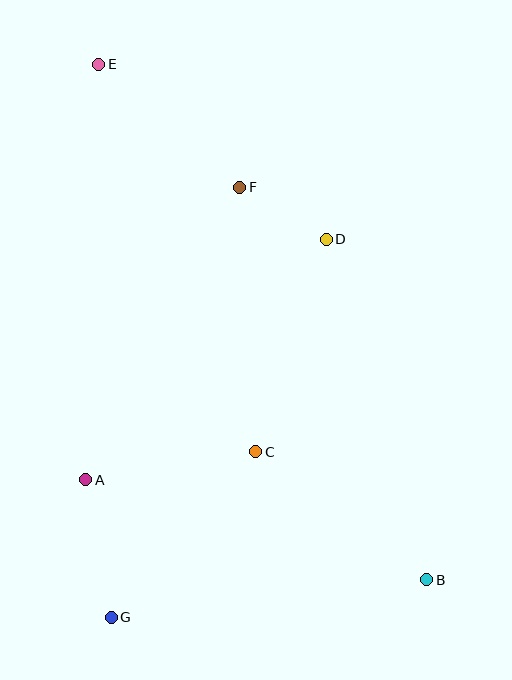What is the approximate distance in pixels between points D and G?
The distance between D and G is approximately 435 pixels.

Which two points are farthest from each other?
Points B and E are farthest from each other.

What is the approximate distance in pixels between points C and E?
The distance between C and E is approximately 418 pixels.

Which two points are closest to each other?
Points D and F are closest to each other.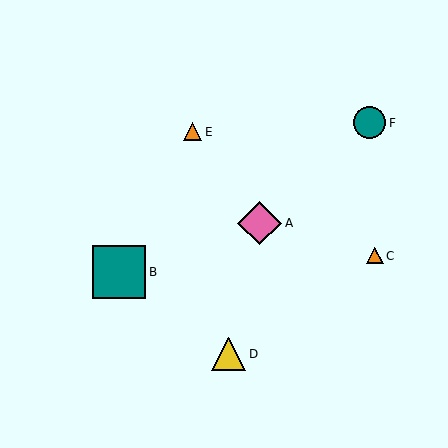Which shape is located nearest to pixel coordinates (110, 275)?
The teal square (labeled B) at (119, 272) is nearest to that location.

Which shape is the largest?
The teal square (labeled B) is the largest.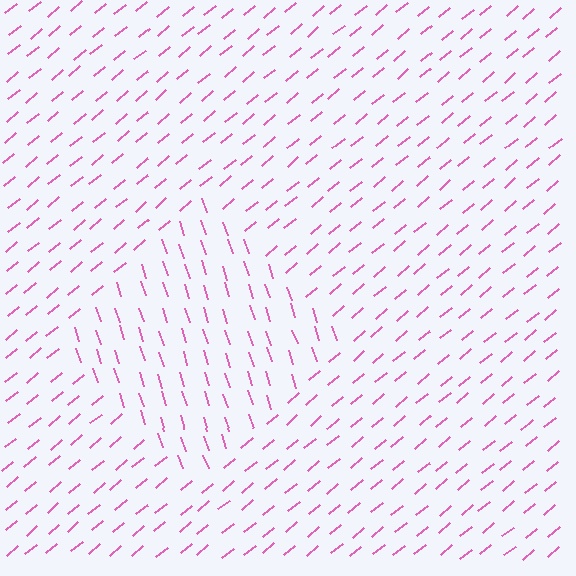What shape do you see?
I see a diamond.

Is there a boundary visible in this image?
Yes, there is a texture boundary formed by a change in line orientation.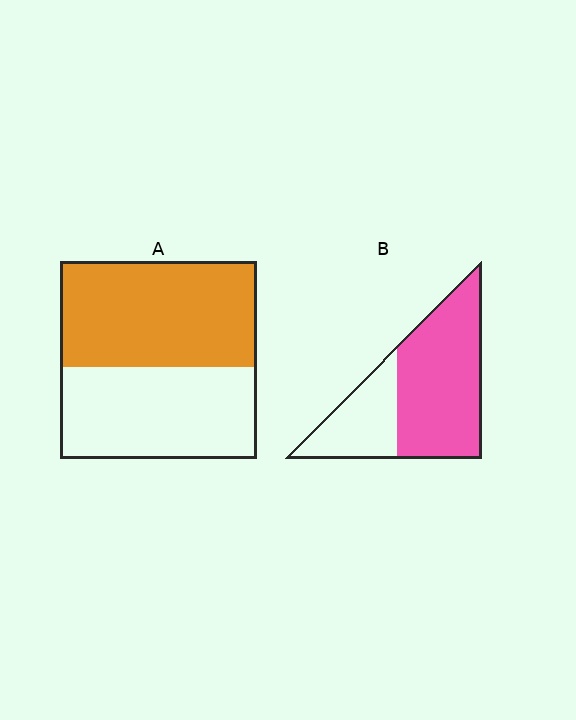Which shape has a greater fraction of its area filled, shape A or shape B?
Shape B.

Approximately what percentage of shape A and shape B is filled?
A is approximately 55% and B is approximately 70%.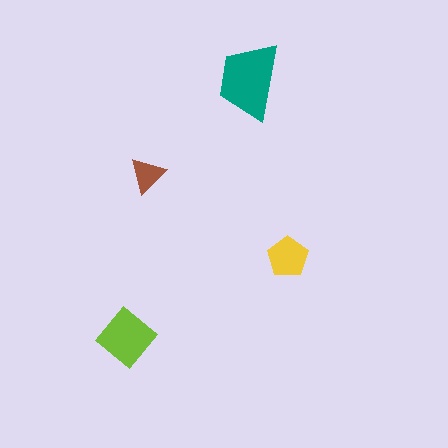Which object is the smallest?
The brown triangle.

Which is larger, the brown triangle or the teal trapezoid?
The teal trapezoid.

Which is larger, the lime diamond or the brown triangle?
The lime diamond.